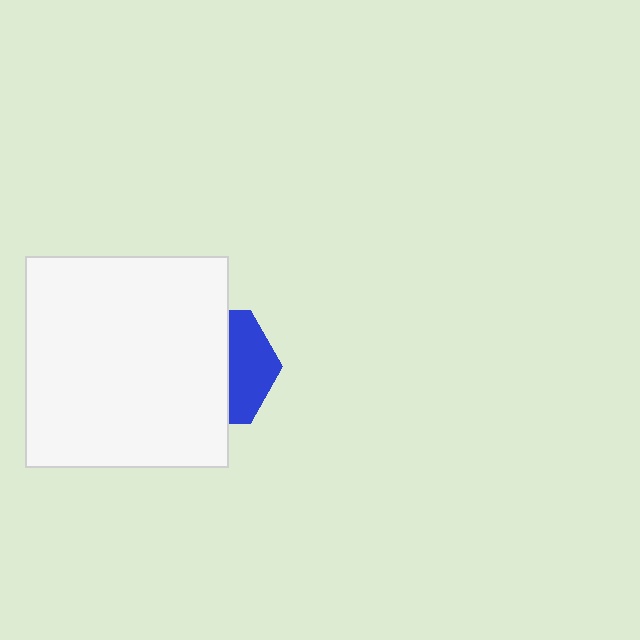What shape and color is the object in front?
The object in front is a white rectangle.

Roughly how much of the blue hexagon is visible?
A small part of it is visible (roughly 38%).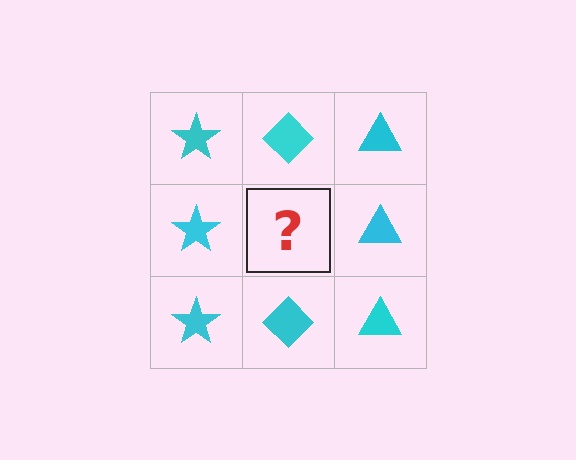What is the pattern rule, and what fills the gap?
The rule is that each column has a consistent shape. The gap should be filled with a cyan diamond.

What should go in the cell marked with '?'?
The missing cell should contain a cyan diamond.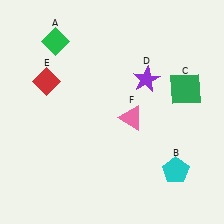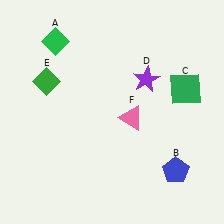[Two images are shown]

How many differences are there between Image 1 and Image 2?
There are 2 differences between the two images.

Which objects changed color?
B changed from cyan to blue. E changed from red to green.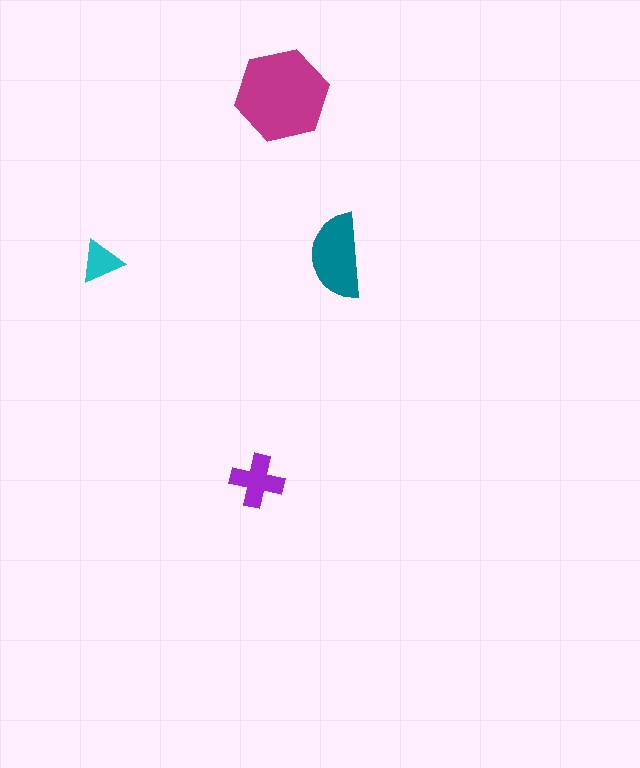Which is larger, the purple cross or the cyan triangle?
The purple cross.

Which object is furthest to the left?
The cyan triangle is leftmost.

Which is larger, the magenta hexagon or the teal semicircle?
The magenta hexagon.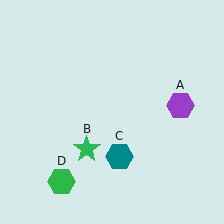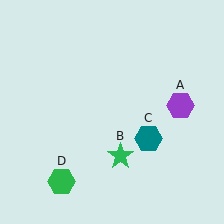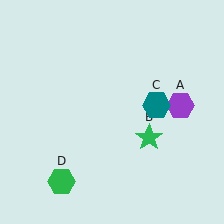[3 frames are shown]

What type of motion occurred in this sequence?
The green star (object B), teal hexagon (object C) rotated counterclockwise around the center of the scene.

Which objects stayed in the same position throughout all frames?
Purple hexagon (object A) and green hexagon (object D) remained stationary.